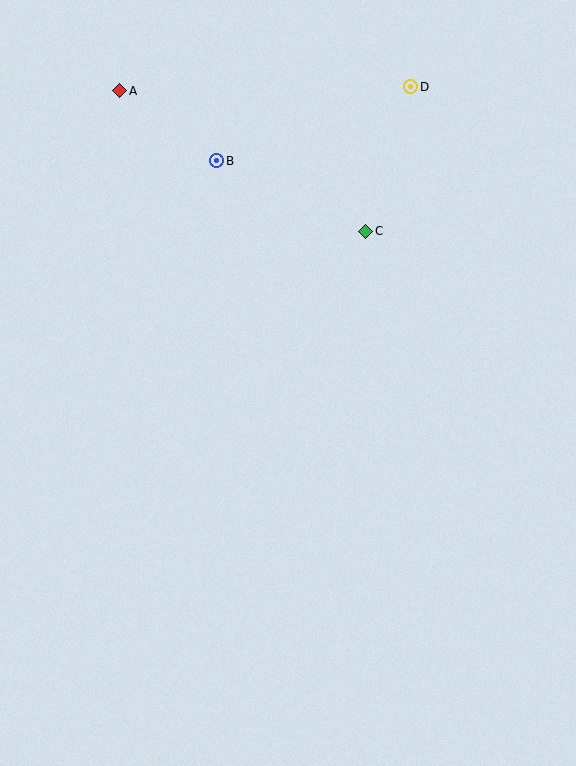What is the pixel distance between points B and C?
The distance between B and C is 165 pixels.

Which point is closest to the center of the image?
Point C at (366, 231) is closest to the center.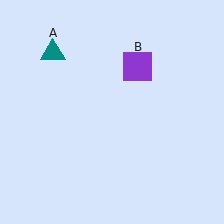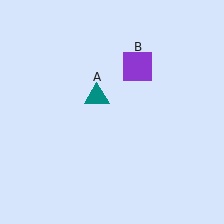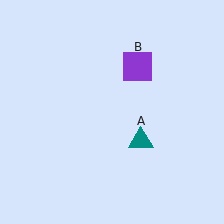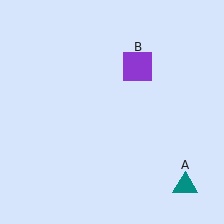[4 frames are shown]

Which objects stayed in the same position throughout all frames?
Purple square (object B) remained stationary.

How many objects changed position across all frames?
1 object changed position: teal triangle (object A).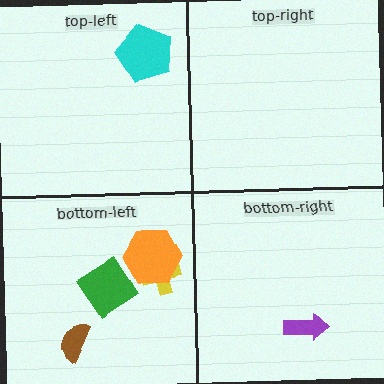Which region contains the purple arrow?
The bottom-right region.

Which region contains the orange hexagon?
The bottom-left region.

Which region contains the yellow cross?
The bottom-left region.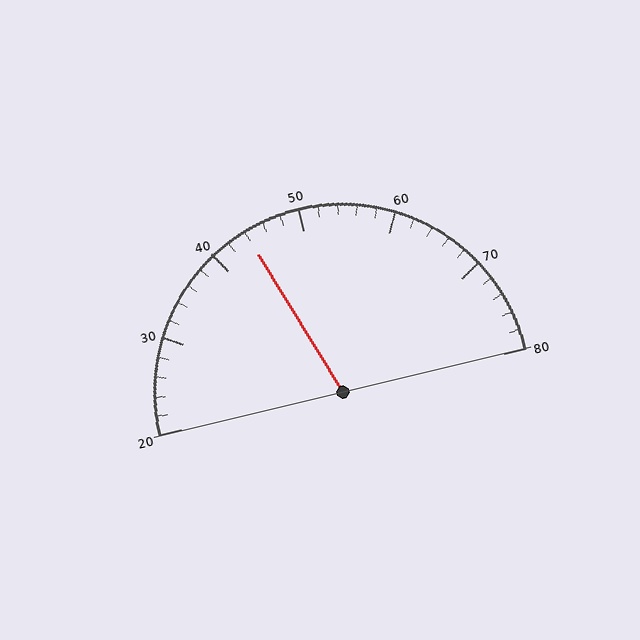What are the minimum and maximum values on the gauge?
The gauge ranges from 20 to 80.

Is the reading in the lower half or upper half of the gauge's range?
The reading is in the lower half of the range (20 to 80).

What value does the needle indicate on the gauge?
The needle indicates approximately 44.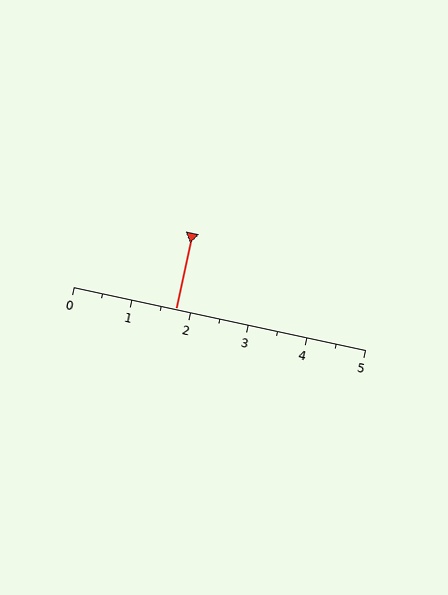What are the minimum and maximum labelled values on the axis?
The axis runs from 0 to 5.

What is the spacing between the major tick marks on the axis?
The major ticks are spaced 1 apart.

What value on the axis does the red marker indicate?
The marker indicates approximately 1.8.